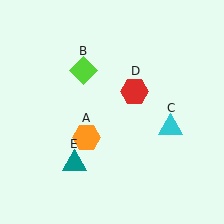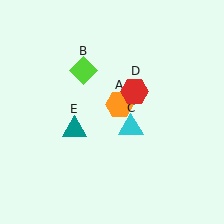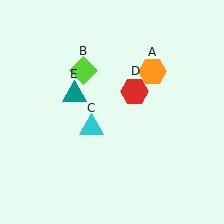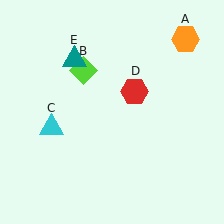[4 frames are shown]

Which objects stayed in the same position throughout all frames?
Lime diamond (object B) and red hexagon (object D) remained stationary.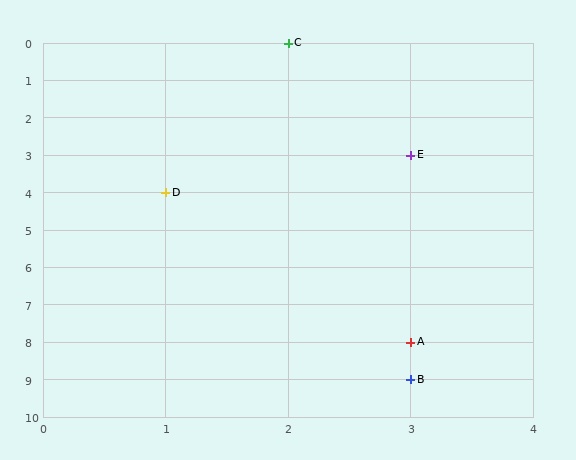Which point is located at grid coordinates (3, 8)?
Point A is at (3, 8).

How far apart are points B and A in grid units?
Points B and A are 1 row apart.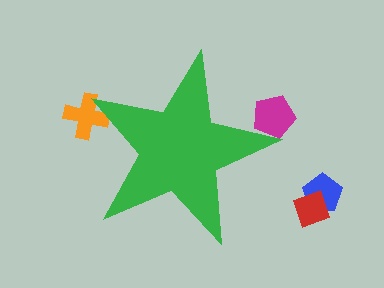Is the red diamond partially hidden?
No, the red diamond is fully visible.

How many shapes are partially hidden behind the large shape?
2 shapes are partially hidden.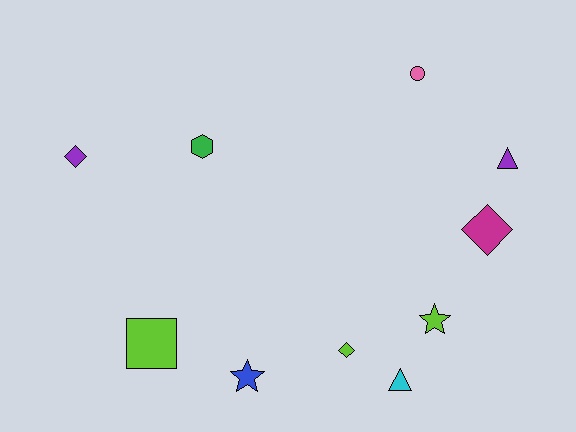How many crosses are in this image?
There are no crosses.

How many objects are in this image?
There are 10 objects.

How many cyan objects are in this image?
There is 1 cyan object.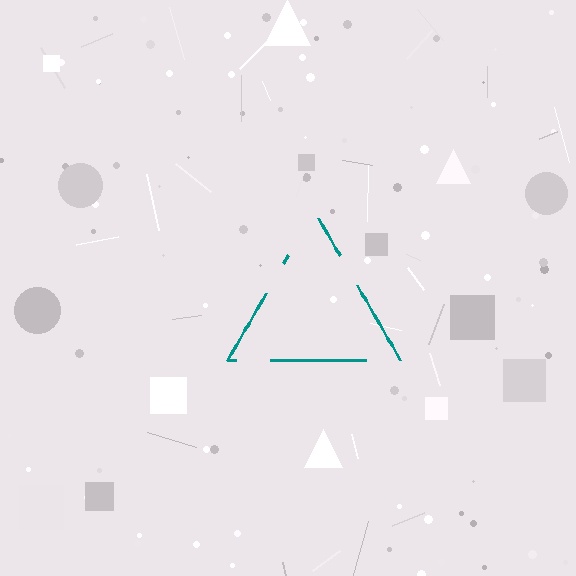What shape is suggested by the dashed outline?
The dashed outline suggests a triangle.